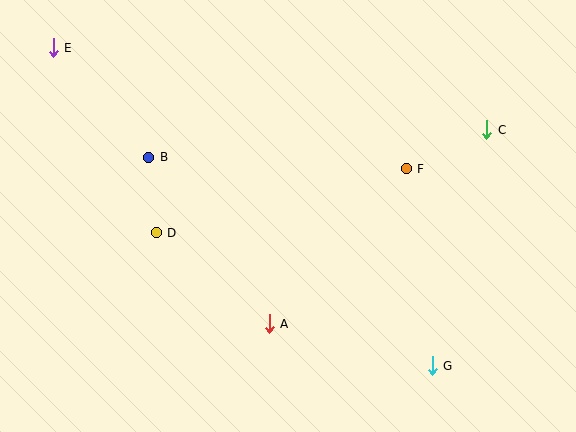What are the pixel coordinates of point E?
Point E is at (53, 48).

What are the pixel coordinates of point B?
Point B is at (149, 157).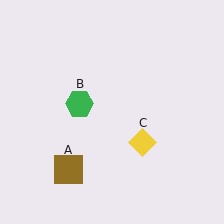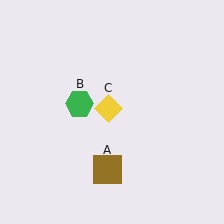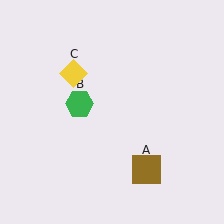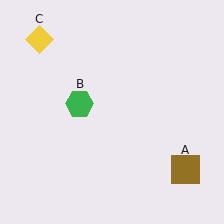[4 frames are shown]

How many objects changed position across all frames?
2 objects changed position: brown square (object A), yellow diamond (object C).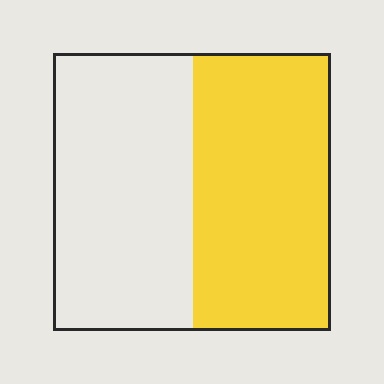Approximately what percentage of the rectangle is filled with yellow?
Approximately 50%.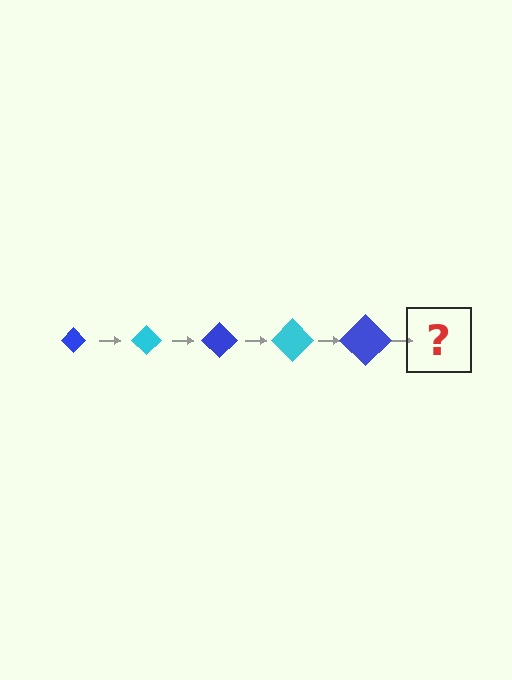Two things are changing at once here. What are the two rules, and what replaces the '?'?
The two rules are that the diamond grows larger each step and the color cycles through blue and cyan. The '?' should be a cyan diamond, larger than the previous one.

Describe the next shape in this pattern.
It should be a cyan diamond, larger than the previous one.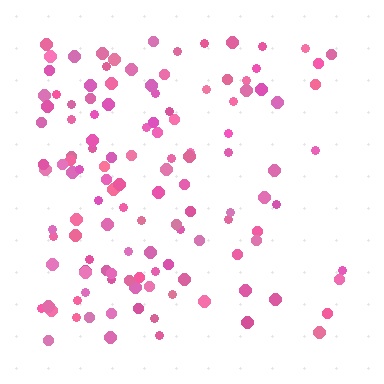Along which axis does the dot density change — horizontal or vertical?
Horizontal.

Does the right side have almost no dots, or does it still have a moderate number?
Still a moderate number, just noticeably fewer than the left.